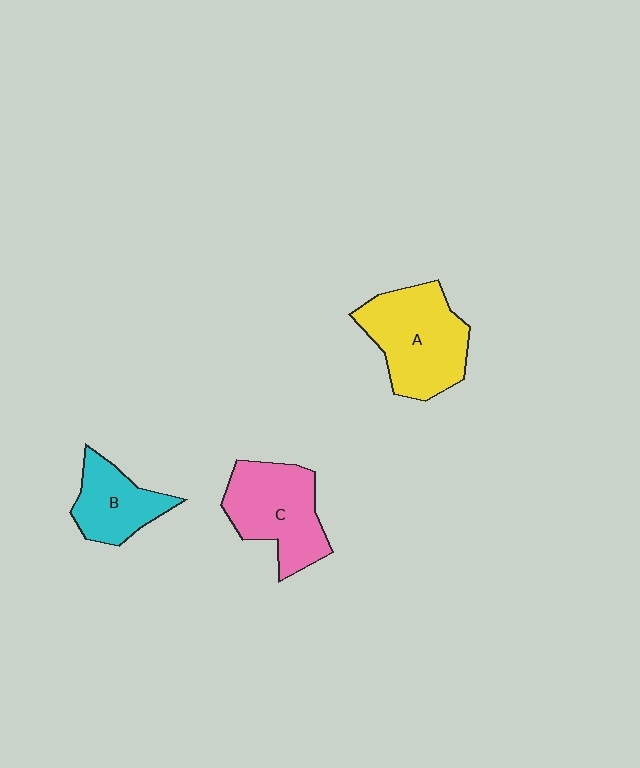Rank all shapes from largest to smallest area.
From largest to smallest: A (yellow), C (pink), B (cyan).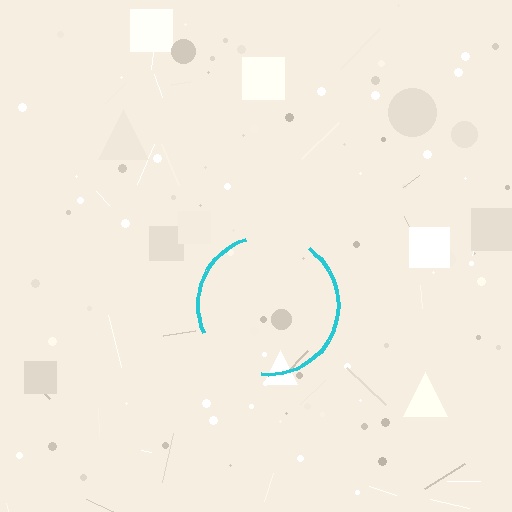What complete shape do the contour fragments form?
The contour fragments form a circle.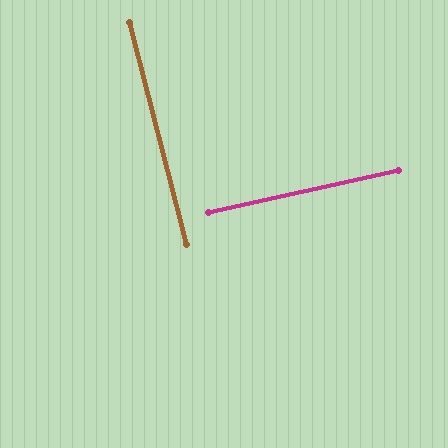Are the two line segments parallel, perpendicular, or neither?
Perpendicular — they meet at approximately 88°.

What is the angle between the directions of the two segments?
Approximately 88 degrees.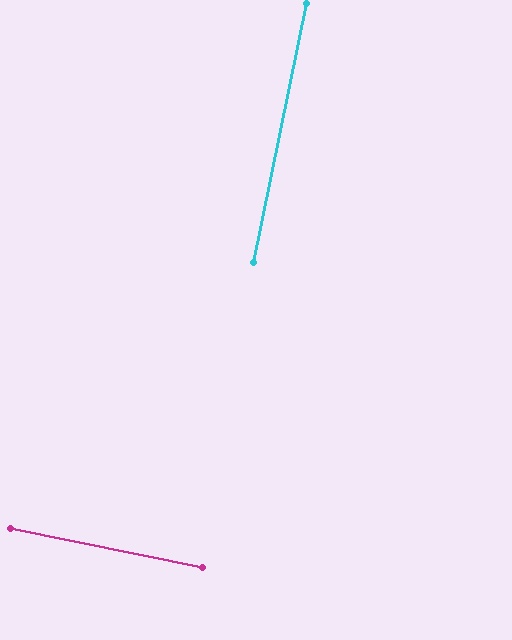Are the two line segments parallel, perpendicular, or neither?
Perpendicular — they meet at approximately 90°.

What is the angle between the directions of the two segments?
Approximately 90 degrees.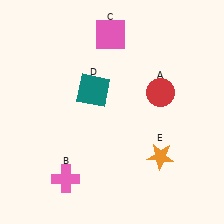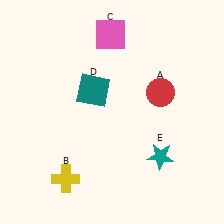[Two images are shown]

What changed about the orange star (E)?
In Image 1, E is orange. In Image 2, it changed to teal.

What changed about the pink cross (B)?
In Image 1, B is pink. In Image 2, it changed to yellow.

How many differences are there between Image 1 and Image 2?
There are 2 differences between the two images.